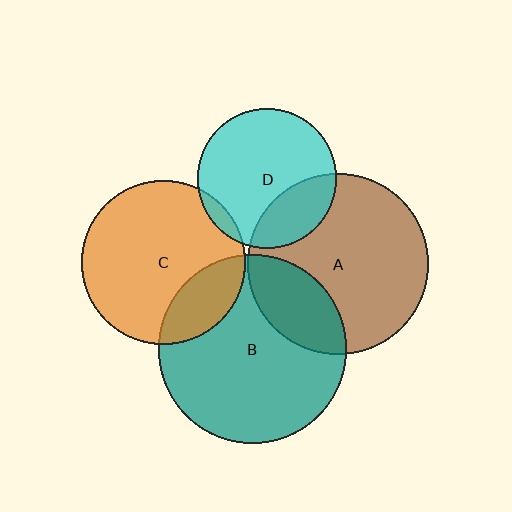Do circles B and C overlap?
Yes.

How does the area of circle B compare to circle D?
Approximately 1.8 times.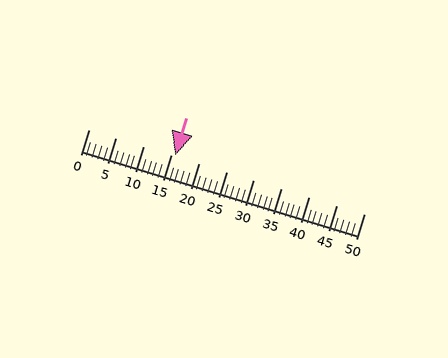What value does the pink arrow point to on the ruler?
The pink arrow points to approximately 16.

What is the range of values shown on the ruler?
The ruler shows values from 0 to 50.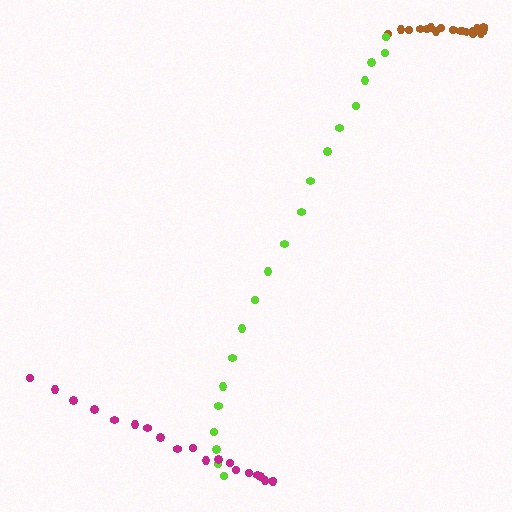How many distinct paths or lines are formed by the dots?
There are 3 distinct paths.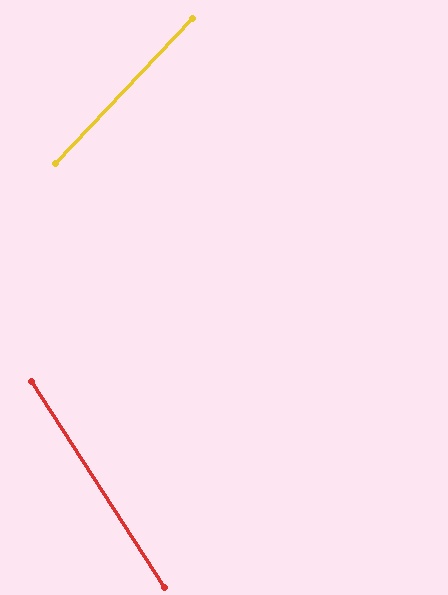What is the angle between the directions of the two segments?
Approximately 76 degrees.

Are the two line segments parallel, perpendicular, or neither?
Neither parallel nor perpendicular — they differ by about 76°.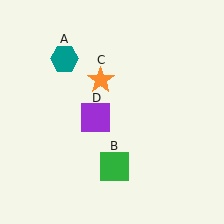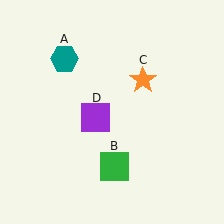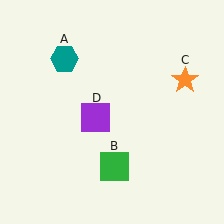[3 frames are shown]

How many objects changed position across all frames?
1 object changed position: orange star (object C).